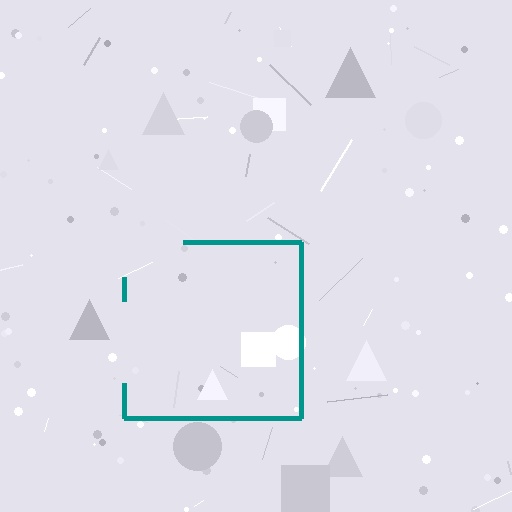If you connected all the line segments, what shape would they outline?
They would outline a square.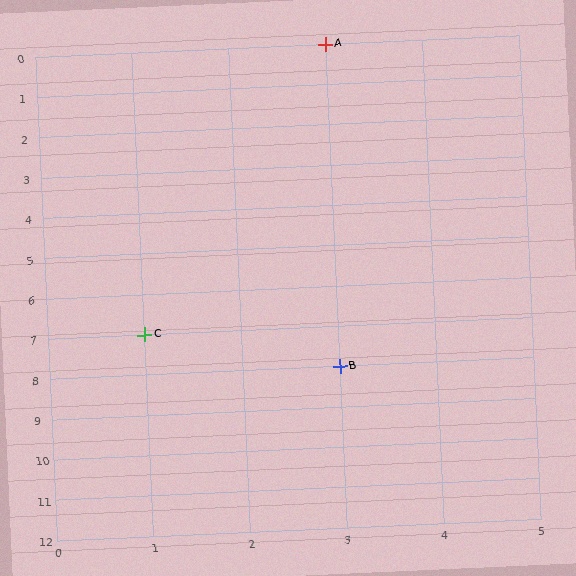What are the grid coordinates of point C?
Point C is at grid coordinates (1, 7).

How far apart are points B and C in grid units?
Points B and C are 2 columns and 1 row apart (about 2.2 grid units diagonally).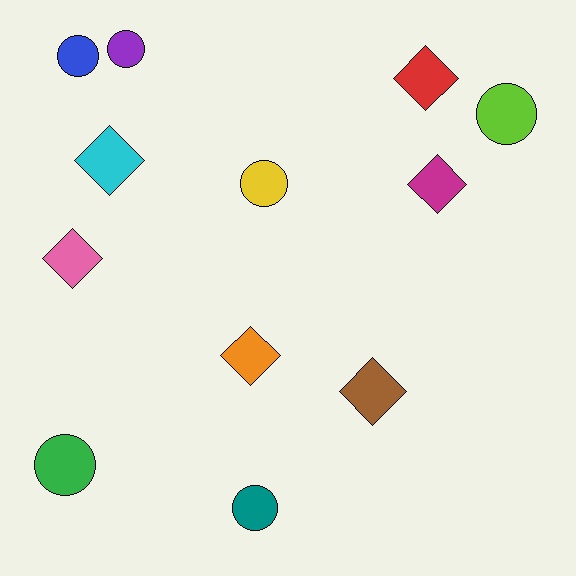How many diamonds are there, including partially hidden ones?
There are 6 diamonds.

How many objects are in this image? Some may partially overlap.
There are 12 objects.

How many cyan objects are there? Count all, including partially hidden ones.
There is 1 cyan object.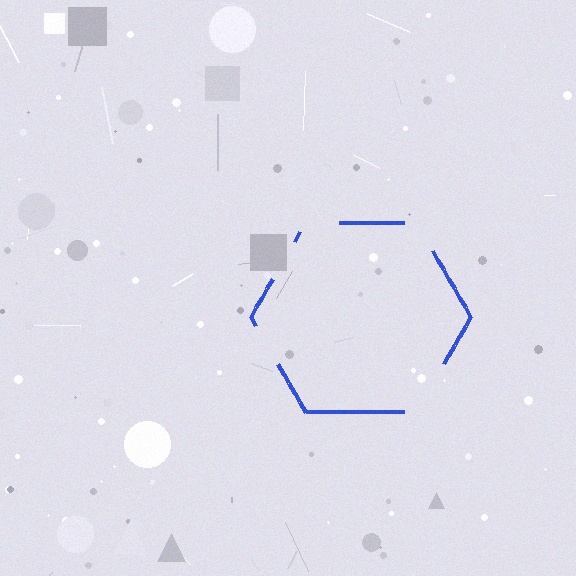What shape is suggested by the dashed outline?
The dashed outline suggests a hexagon.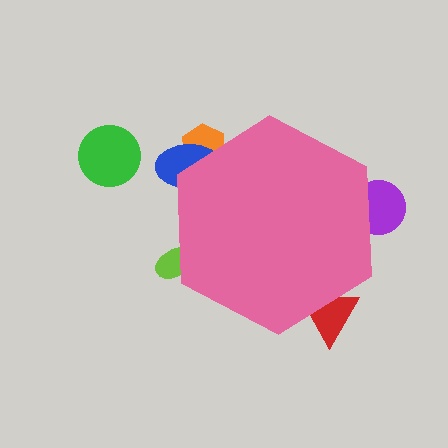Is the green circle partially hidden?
No, the green circle is fully visible.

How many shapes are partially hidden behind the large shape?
5 shapes are partially hidden.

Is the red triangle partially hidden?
Yes, the red triangle is partially hidden behind the pink hexagon.